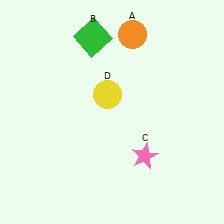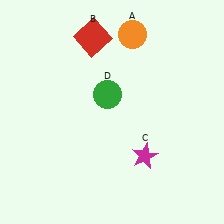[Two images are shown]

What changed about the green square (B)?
In Image 1, B is green. In Image 2, it changed to red.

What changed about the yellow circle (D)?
In Image 1, D is yellow. In Image 2, it changed to green.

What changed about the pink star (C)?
In Image 1, C is pink. In Image 2, it changed to magenta.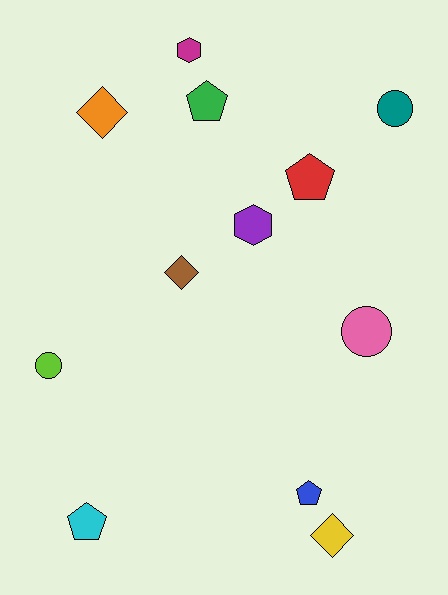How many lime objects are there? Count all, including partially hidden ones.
There is 1 lime object.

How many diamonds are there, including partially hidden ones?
There are 3 diamonds.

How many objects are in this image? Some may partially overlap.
There are 12 objects.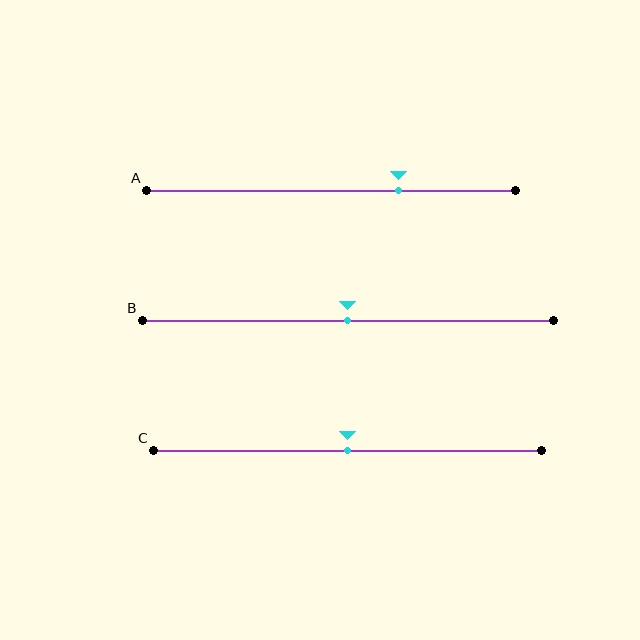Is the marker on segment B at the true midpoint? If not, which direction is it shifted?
Yes, the marker on segment B is at the true midpoint.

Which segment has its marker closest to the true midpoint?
Segment B has its marker closest to the true midpoint.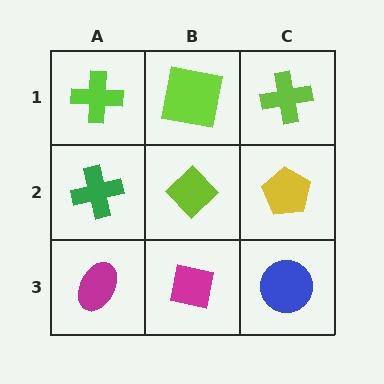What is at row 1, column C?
A lime cross.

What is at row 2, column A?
A green cross.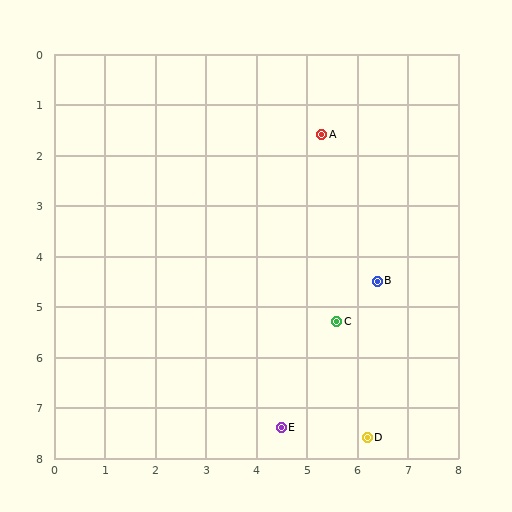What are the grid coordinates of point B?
Point B is at approximately (6.4, 4.5).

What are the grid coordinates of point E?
Point E is at approximately (4.5, 7.4).